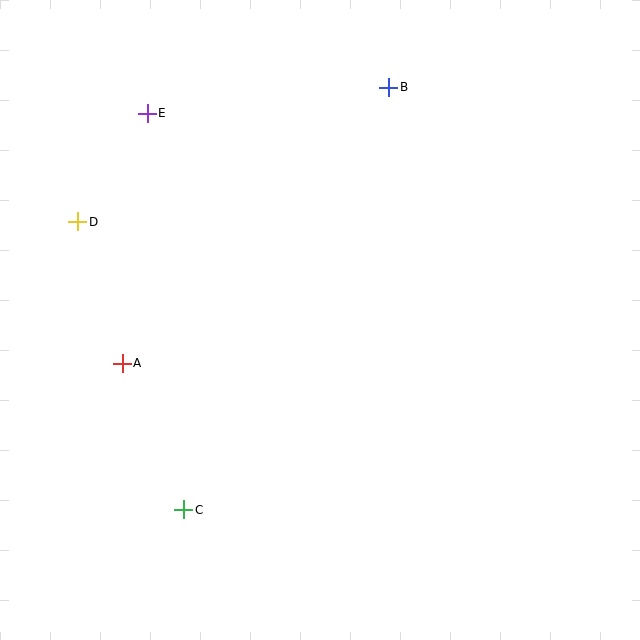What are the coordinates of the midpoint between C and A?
The midpoint between C and A is at (153, 436).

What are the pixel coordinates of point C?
Point C is at (184, 510).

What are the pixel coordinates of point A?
Point A is at (122, 363).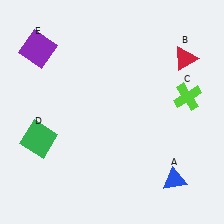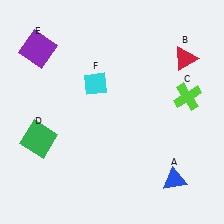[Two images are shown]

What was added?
A cyan diamond (F) was added in Image 2.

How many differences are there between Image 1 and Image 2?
There is 1 difference between the two images.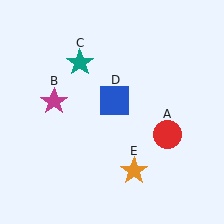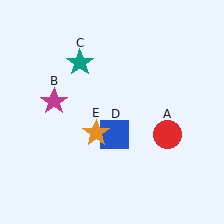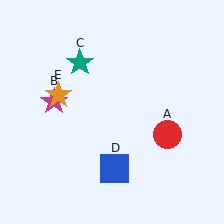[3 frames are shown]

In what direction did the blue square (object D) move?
The blue square (object D) moved down.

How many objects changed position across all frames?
2 objects changed position: blue square (object D), orange star (object E).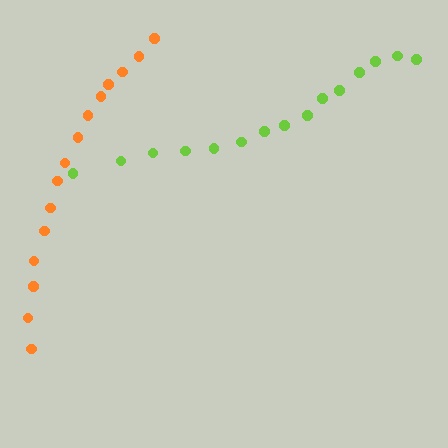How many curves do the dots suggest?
There are 2 distinct paths.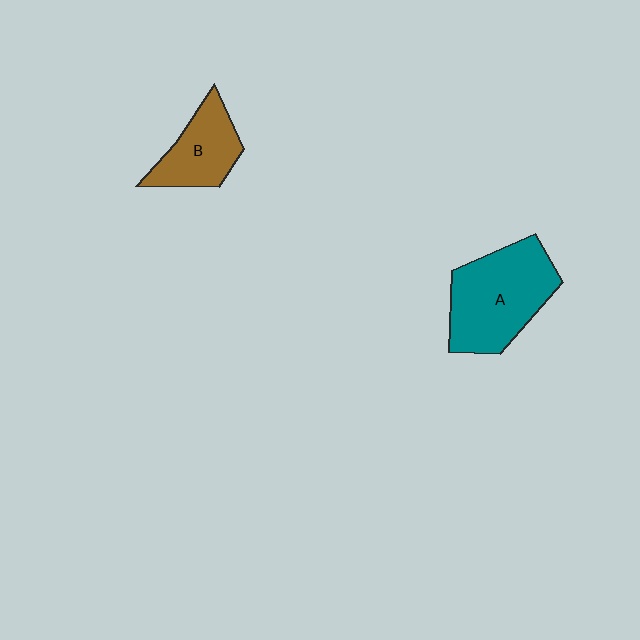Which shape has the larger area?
Shape A (teal).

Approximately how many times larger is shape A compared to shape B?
Approximately 1.7 times.